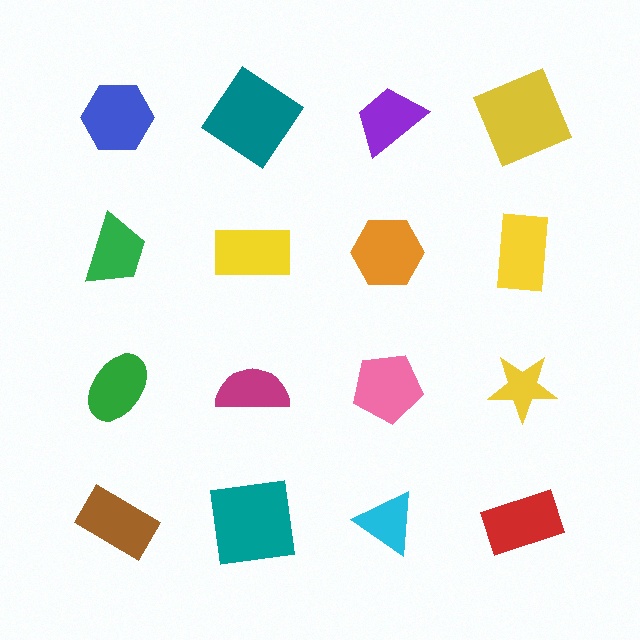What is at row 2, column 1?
A green trapezoid.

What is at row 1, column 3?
A purple trapezoid.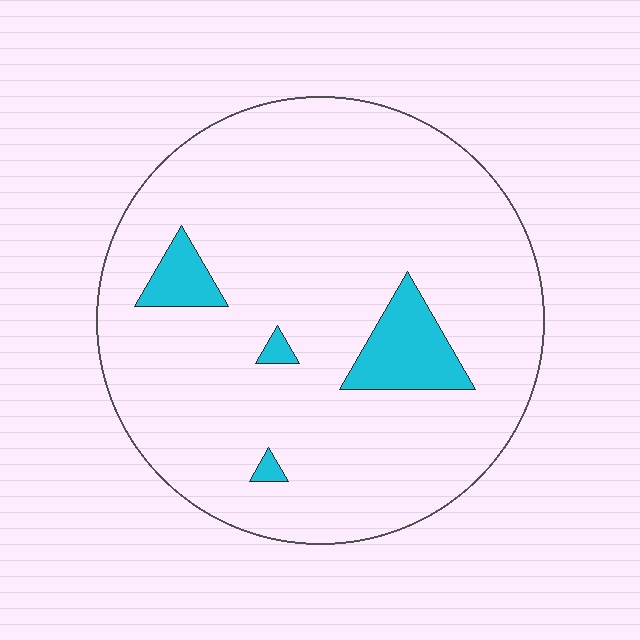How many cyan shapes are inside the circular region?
4.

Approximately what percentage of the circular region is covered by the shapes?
Approximately 10%.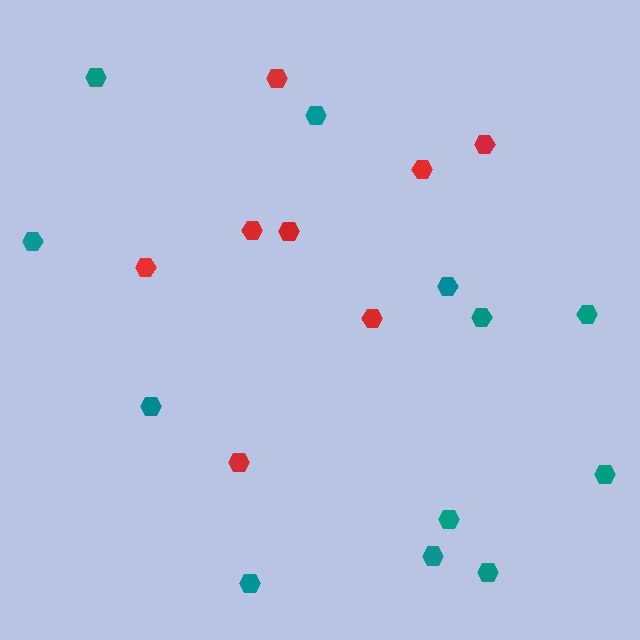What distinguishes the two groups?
There are 2 groups: one group of red hexagons (8) and one group of teal hexagons (12).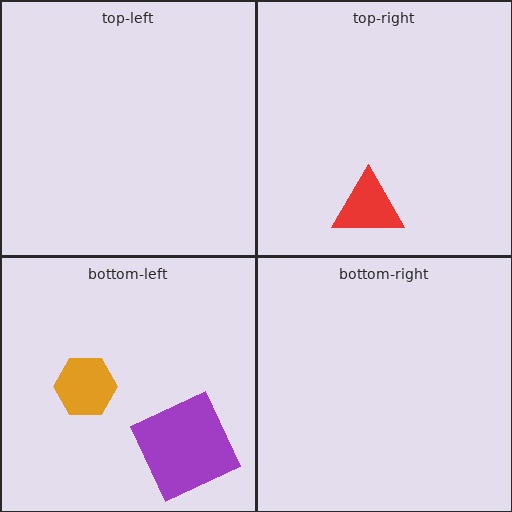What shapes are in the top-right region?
The red triangle.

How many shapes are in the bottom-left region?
2.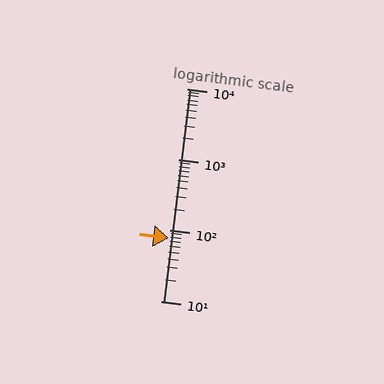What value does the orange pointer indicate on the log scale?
The pointer indicates approximately 77.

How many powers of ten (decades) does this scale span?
The scale spans 3 decades, from 10 to 10000.